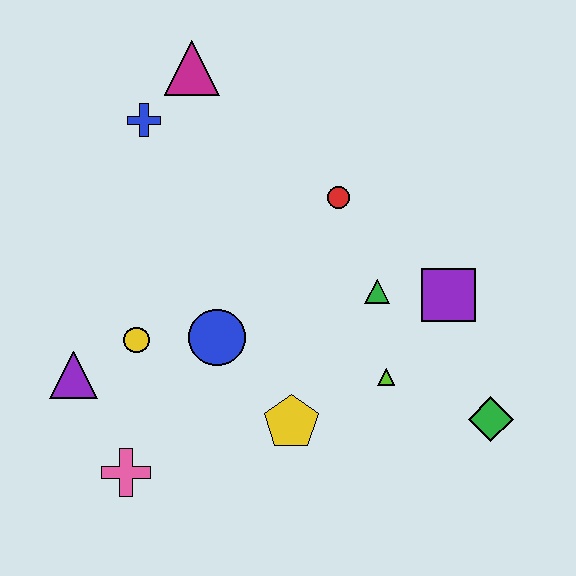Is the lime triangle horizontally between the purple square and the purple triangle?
Yes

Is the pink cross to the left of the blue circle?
Yes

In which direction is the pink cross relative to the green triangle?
The pink cross is to the left of the green triangle.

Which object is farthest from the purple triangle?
The green diamond is farthest from the purple triangle.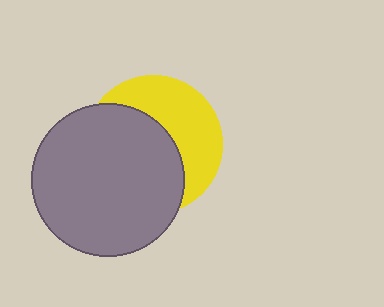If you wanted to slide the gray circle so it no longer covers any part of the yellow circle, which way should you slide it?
Slide it toward the lower-left — that is the most direct way to separate the two shapes.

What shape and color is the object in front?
The object in front is a gray circle.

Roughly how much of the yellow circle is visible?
A small part of it is visible (roughly 43%).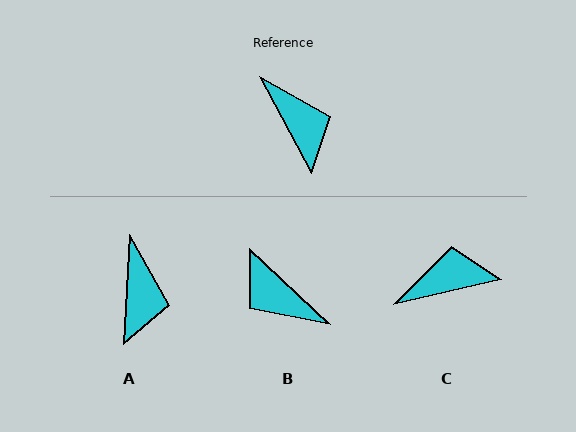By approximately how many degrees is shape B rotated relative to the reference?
Approximately 161 degrees clockwise.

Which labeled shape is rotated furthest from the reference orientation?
B, about 161 degrees away.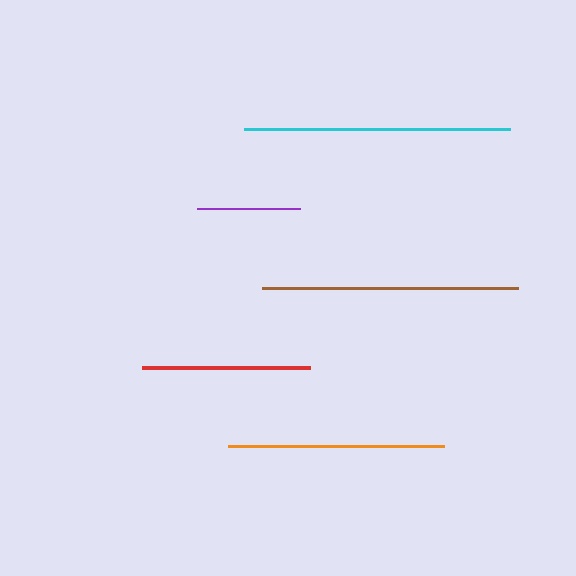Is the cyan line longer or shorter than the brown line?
The cyan line is longer than the brown line.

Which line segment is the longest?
The cyan line is the longest at approximately 266 pixels.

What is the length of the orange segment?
The orange segment is approximately 216 pixels long.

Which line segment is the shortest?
The purple line is the shortest at approximately 103 pixels.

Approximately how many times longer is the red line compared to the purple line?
The red line is approximately 1.6 times the length of the purple line.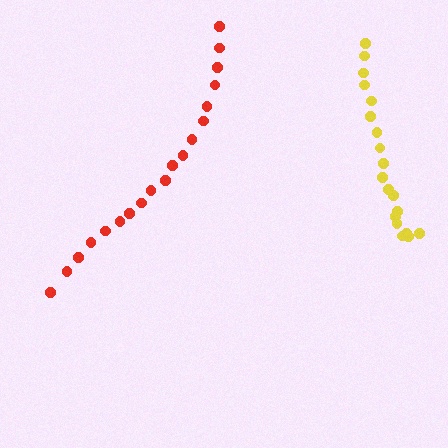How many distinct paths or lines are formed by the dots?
There are 2 distinct paths.